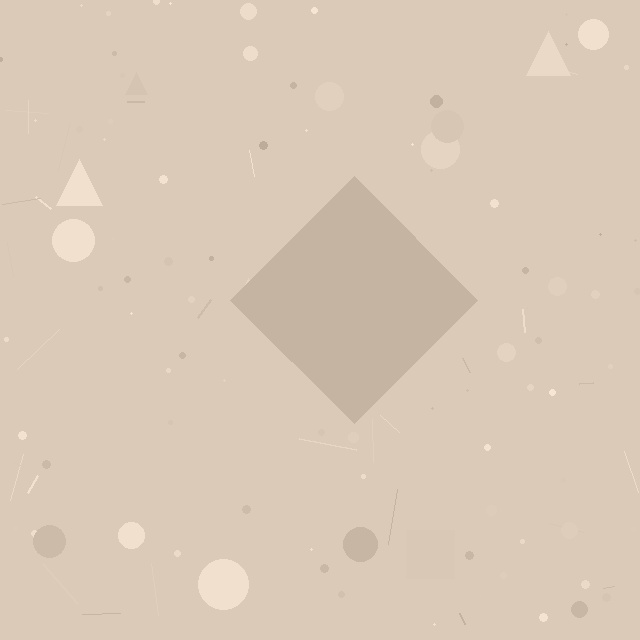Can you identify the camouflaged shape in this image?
The camouflaged shape is a diamond.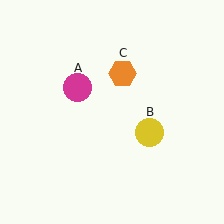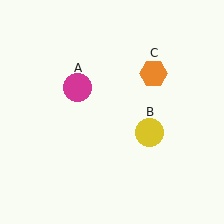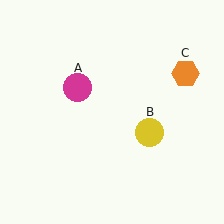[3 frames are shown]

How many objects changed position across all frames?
1 object changed position: orange hexagon (object C).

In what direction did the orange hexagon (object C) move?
The orange hexagon (object C) moved right.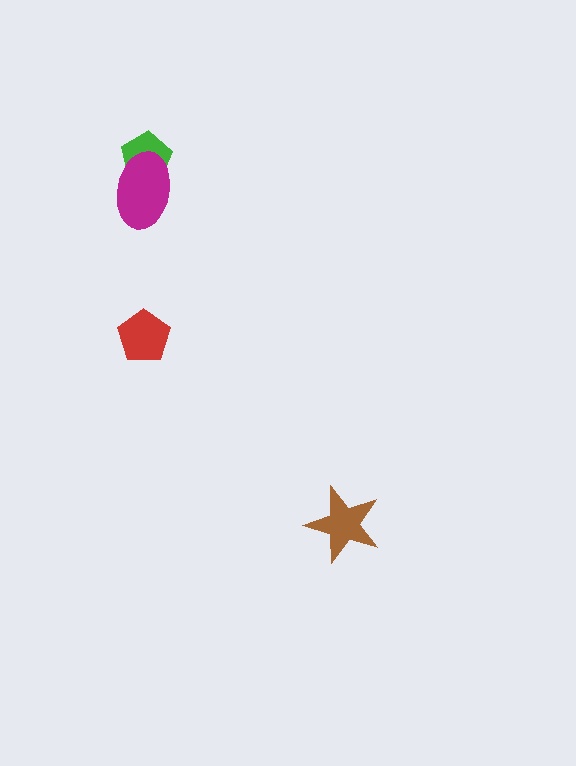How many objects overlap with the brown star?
0 objects overlap with the brown star.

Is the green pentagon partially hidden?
Yes, it is partially covered by another shape.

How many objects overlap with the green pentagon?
1 object overlaps with the green pentagon.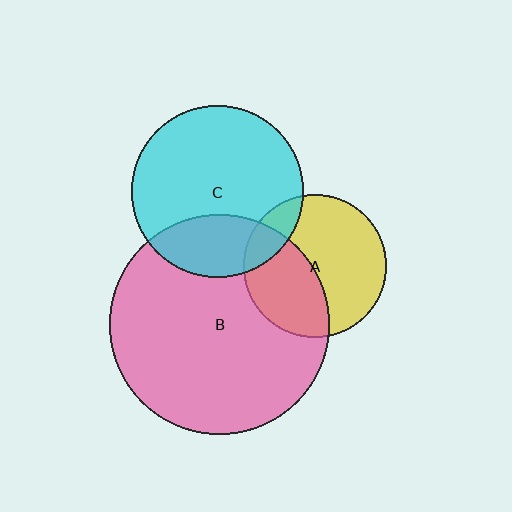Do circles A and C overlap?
Yes.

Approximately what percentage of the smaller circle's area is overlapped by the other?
Approximately 15%.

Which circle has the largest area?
Circle B (pink).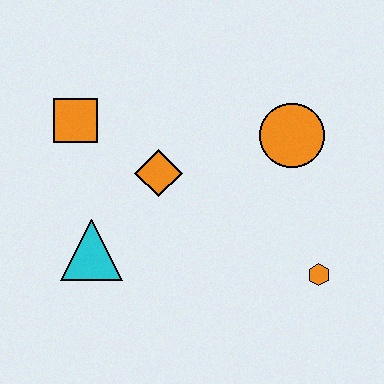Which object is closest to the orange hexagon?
The orange circle is closest to the orange hexagon.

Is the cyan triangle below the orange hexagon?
No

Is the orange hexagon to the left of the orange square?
No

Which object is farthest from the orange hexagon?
The orange square is farthest from the orange hexagon.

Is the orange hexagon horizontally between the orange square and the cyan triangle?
No